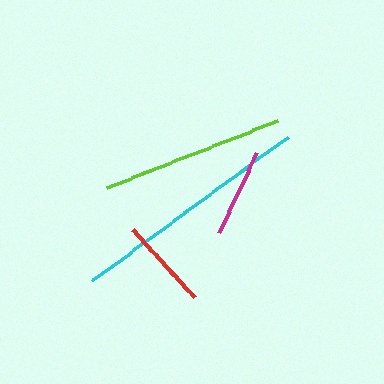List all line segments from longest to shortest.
From longest to shortest: cyan, lime, red, magenta.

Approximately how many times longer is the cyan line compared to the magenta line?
The cyan line is approximately 2.7 times the length of the magenta line.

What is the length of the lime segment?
The lime segment is approximately 184 pixels long.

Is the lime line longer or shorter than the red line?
The lime line is longer than the red line.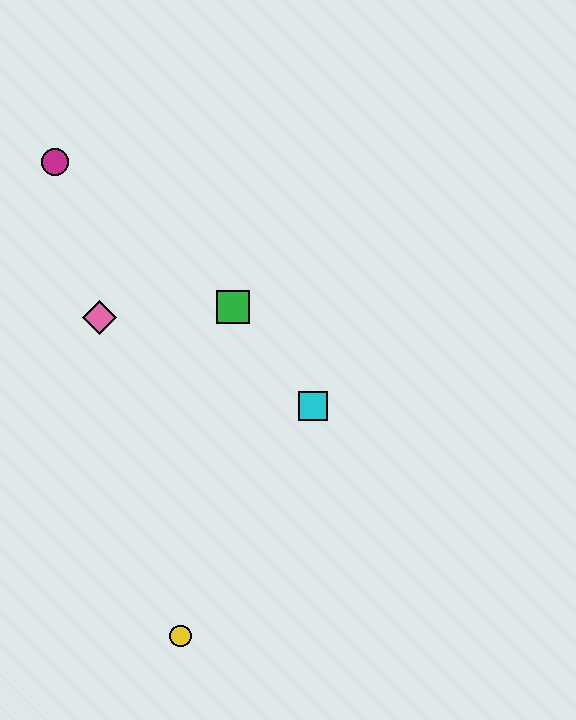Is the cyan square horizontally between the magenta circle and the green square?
No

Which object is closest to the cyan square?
The green square is closest to the cyan square.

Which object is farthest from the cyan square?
The magenta circle is farthest from the cyan square.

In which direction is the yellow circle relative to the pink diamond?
The yellow circle is below the pink diamond.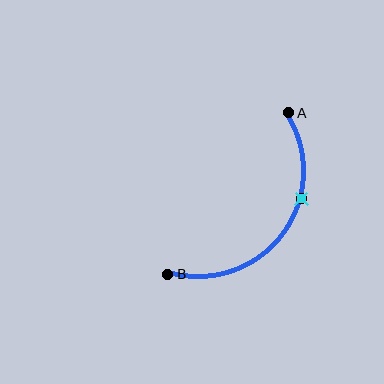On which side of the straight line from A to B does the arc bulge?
The arc bulges below and to the right of the straight line connecting A and B.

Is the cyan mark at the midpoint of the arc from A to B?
No. The cyan mark lies on the arc but is closer to endpoint A. The arc midpoint would be at the point on the curve equidistant along the arc from both A and B.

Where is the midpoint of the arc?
The arc midpoint is the point on the curve farthest from the straight line joining A and B. It sits below and to the right of that line.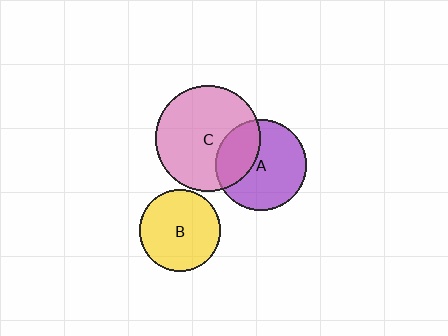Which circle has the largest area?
Circle C (pink).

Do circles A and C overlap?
Yes.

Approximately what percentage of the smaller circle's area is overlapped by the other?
Approximately 35%.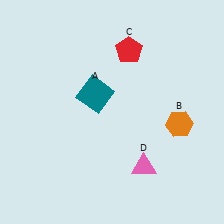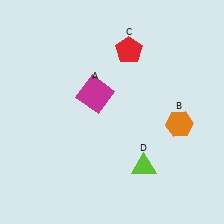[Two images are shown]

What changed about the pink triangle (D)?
In Image 1, D is pink. In Image 2, it changed to lime.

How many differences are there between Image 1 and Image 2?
There are 2 differences between the two images.